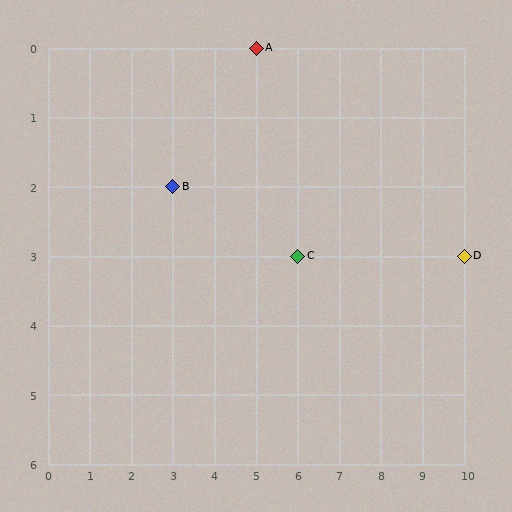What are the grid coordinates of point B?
Point B is at grid coordinates (3, 2).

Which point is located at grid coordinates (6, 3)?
Point C is at (6, 3).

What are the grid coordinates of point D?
Point D is at grid coordinates (10, 3).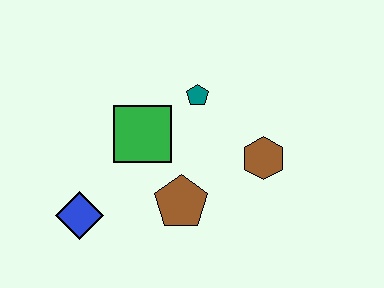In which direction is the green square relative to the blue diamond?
The green square is above the blue diamond.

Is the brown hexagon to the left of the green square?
No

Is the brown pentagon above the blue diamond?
Yes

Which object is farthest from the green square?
The brown hexagon is farthest from the green square.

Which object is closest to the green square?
The teal pentagon is closest to the green square.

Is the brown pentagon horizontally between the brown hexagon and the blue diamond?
Yes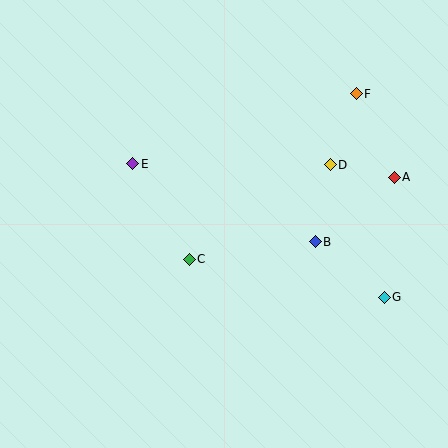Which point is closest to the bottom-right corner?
Point G is closest to the bottom-right corner.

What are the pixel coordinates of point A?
Point A is at (394, 177).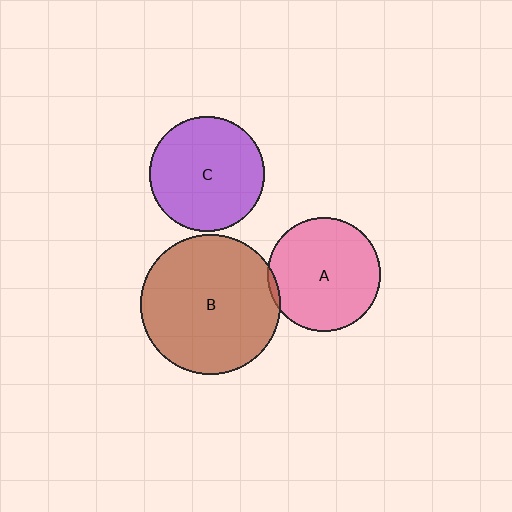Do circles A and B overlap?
Yes.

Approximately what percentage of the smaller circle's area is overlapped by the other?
Approximately 5%.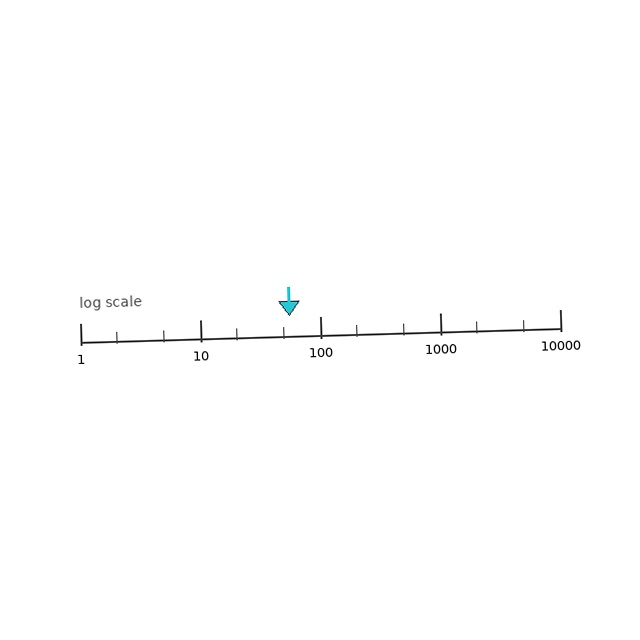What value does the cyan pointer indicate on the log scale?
The pointer indicates approximately 56.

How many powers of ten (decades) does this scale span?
The scale spans 4 decades, from 1 to 10000.